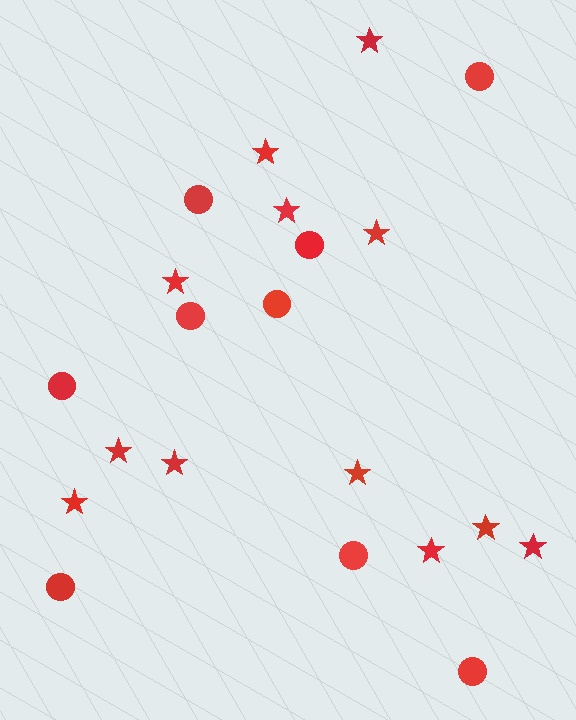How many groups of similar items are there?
There are 2 groups: one group of stars (12) and one group of circles (9).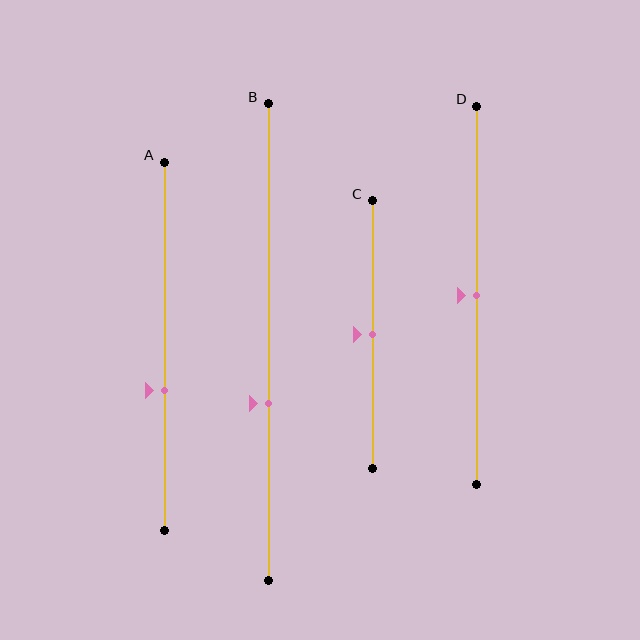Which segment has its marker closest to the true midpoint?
Segment C has its marker closest to the true midpoint.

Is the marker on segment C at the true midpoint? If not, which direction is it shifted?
Yes, the marker on segment C is at the true midpoint.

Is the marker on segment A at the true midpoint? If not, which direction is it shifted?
No, the marker on segment A is shifted downward by about 12% of the segment length.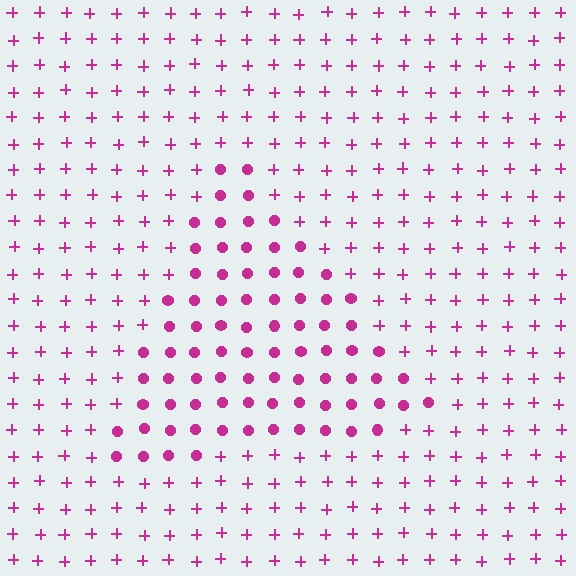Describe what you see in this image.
The image is filled with small magenta elements arranged in a uniform grid. A triangle-shaped region contains circles, while the surrounding area contains plus signs. The boundary is defined purely by the change in element shape.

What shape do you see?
I see a triangle.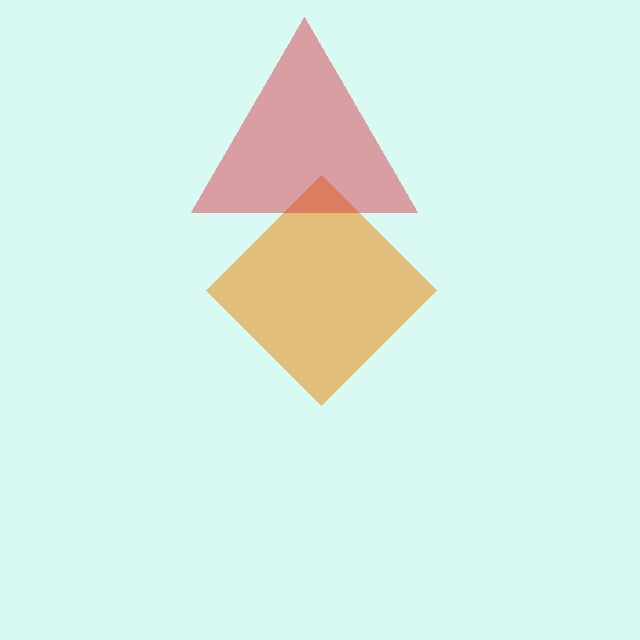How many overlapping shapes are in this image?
There are 2 overlapping shapes in the image.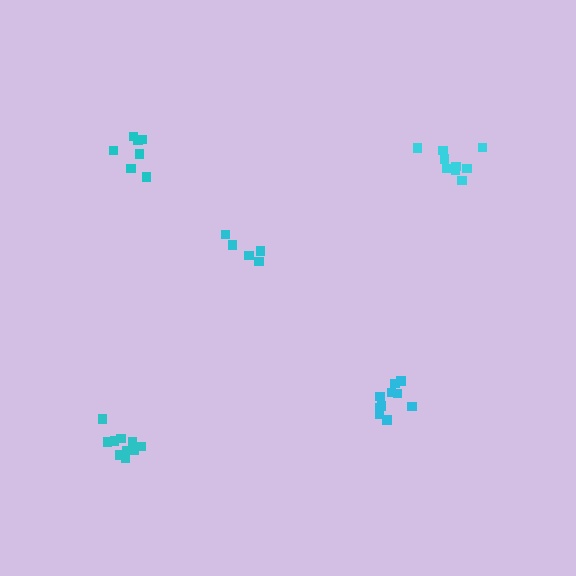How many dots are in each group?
Group 1: 11 dots, Group 2: 5 dots, Group 3: 9 dots, Group 4: 7 dots, Group 5: 10 dots (42 total).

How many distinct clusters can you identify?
There are 5 distinct clusters.